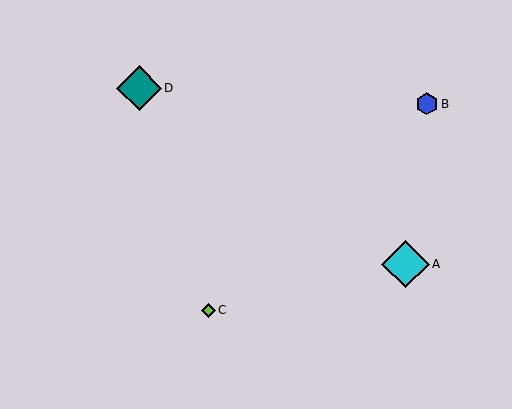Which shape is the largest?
The cyan diamond (labeled A) is the largest.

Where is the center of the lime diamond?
The center of the lime diamond is at (208, 310).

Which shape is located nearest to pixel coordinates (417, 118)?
The blue hexagon (labeled B) at (427, 104) is nearest to that location.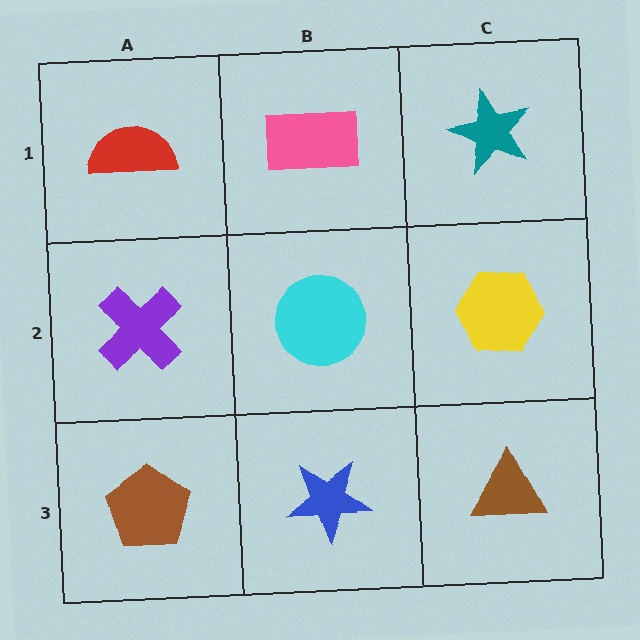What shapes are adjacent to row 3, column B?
A cyan circle (row 2, column B), a brown pentagon (row 3, column A), a brown triangle (row 3, column C).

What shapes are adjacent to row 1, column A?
A purple cross (row 2, column A), a pink rectangle (row 1, column B).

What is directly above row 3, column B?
A cyan circle.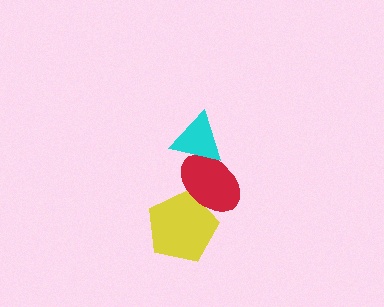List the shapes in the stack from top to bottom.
From top to bottom: the cyan triangle, the red ellipse, the yellow pentagon.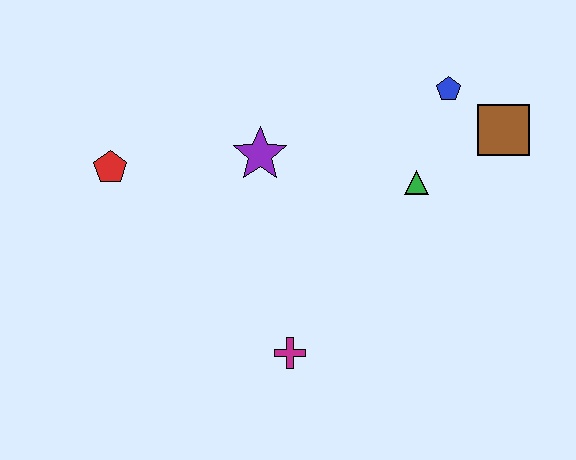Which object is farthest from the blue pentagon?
The red pentagon is farthest from the blue pentagon.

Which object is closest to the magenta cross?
The purple star is closest to the magenta cross.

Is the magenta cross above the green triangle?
No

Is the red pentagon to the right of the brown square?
No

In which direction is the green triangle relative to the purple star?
The green triangle is to the right of the purple star.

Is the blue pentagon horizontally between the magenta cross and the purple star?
No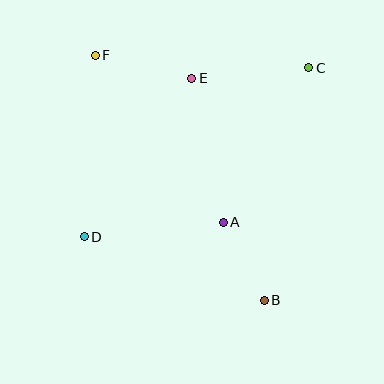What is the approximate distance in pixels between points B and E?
The distance between B and E is approximately 233 pixels.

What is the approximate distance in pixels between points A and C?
The distance between A and C is approximately 177 pixels.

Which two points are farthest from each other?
Points B and F are farthest from each other.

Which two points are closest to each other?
Points A and B are closest to each other.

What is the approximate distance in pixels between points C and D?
The distance between C and D is approximately 281 pixels.